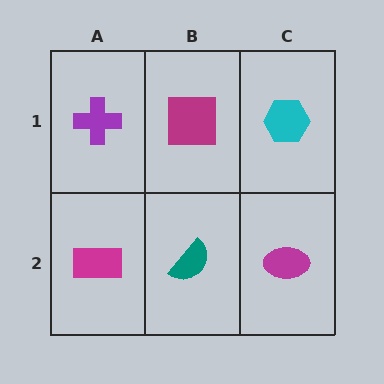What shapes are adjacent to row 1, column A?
A magenta rectangle (row 2, column A), a magenta square (row 1, column B).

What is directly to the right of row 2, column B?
A magenta ellipse.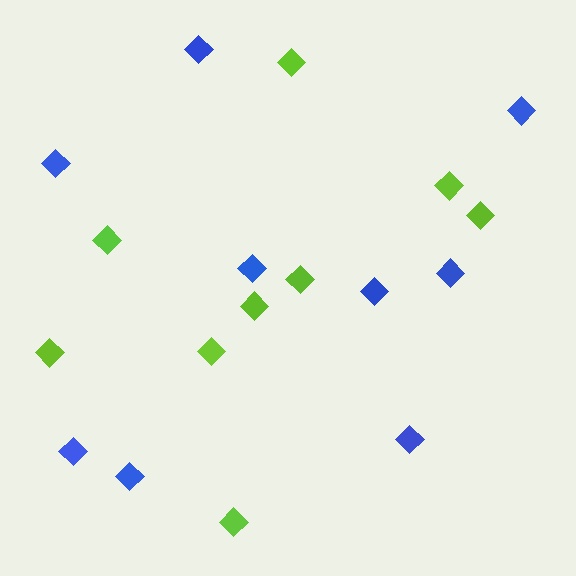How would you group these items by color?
There are 2 groups: one group of blue diamonds (9) and one group of lime diamonds (9).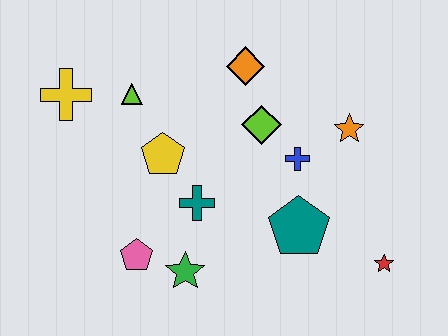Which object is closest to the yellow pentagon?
The teal cross is closest to the yellow pentagon.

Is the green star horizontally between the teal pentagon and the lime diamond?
No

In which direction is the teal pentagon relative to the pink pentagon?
The teal pentagon is to the right of the pink pentagon.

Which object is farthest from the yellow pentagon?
The red star is farthest from the yellow pentagon.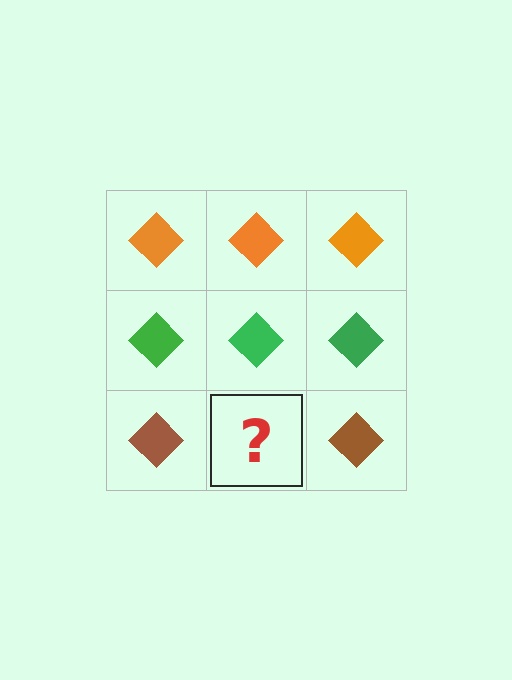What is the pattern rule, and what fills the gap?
The rule is that each row has a consistent color. The gap should be filled with a brown diamond.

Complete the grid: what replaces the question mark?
The question mark should be replaced with a brown diamond.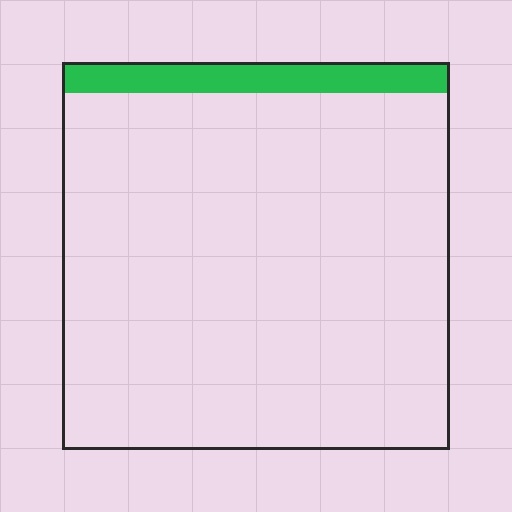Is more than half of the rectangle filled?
No.